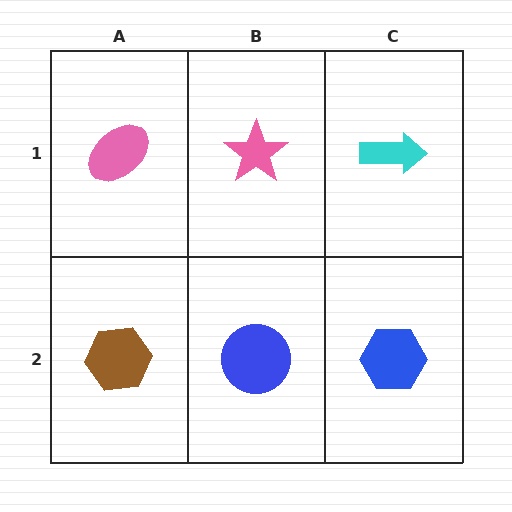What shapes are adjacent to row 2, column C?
A cyan arrow (row 1, column C), a blue circle (row 2, column B).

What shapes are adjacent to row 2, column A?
A pink ellipse (row 1, column A), a blue circle (row 2, column B).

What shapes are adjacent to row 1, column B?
A blue circle (row 2, column B), a pink ellipse (row 1, column A), a cyan arrow (row 1, column C).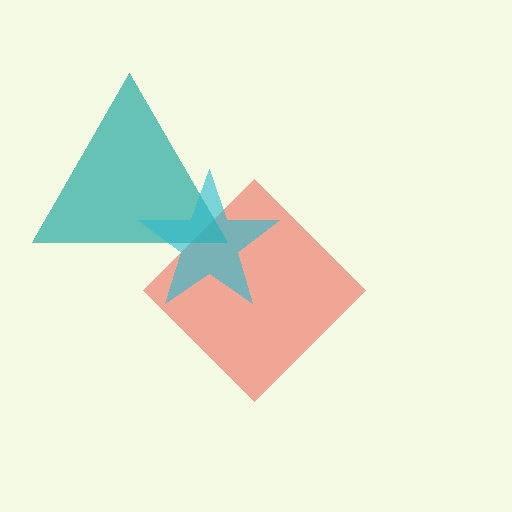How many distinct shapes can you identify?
There are 3 distinct shapes: a red diamond, a teal triangle, a cyan star.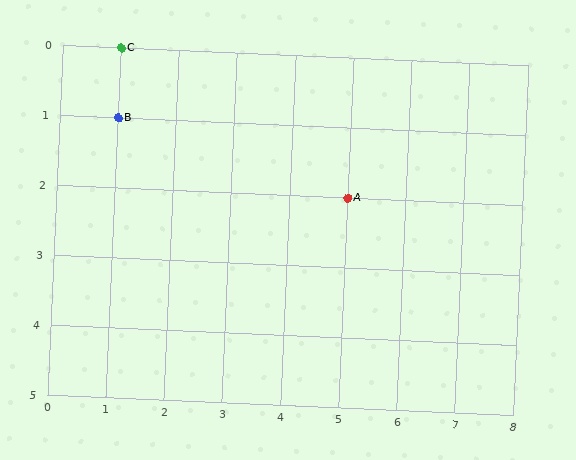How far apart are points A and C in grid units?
Points A and C are 4 columns and 2 rows apart (about 4.5 grid units diagonally).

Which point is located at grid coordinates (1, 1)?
Point B is at (1, 1).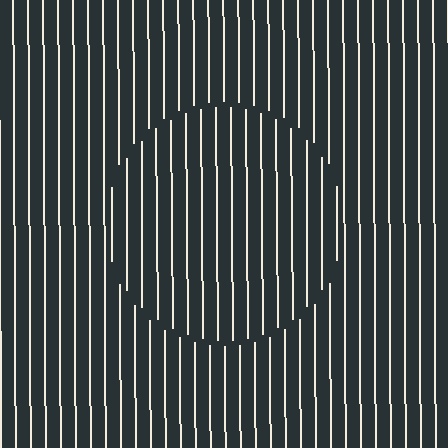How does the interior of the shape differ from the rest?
The interior of the shape contains the same grating, shifted by half a period — the contour is defined by the phase discontinuity where line-ends from the inner and outer gratings abut.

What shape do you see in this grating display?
An illusory circle. The interior of the shape contains the same grating, shifted by half a period — the contour is defined by the phase discontinuity where line-ends from the inner and outer gratings abut.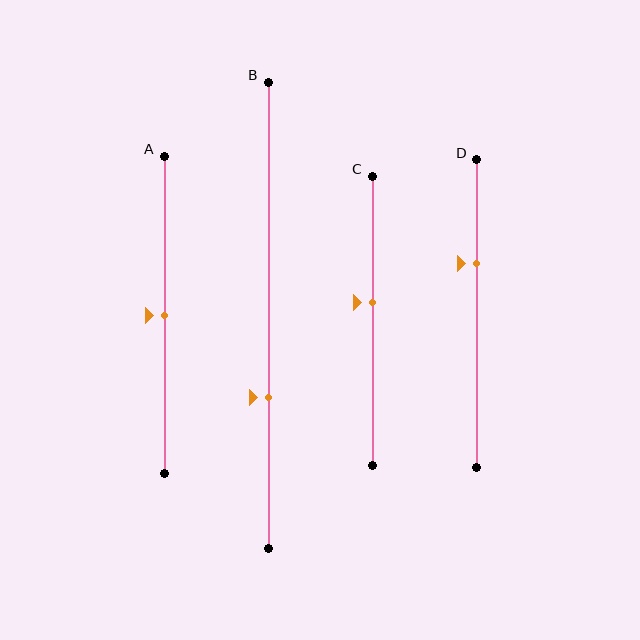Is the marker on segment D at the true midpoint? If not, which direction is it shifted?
No, the marker on segment D is shifted upward by about 16% of the segment length.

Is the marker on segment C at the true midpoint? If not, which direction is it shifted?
No, the marker on segment C is shifted upward by about 6% of the segment length.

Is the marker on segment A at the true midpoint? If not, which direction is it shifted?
Yes, the marker on segment A is at the true midpoint.